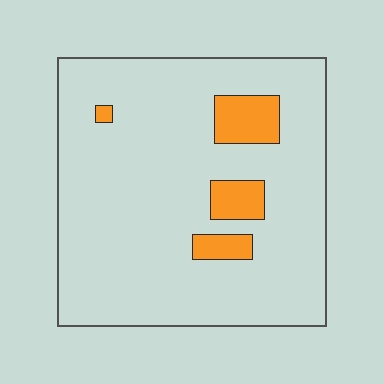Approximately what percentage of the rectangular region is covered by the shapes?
Approximately 10%.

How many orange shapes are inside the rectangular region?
4.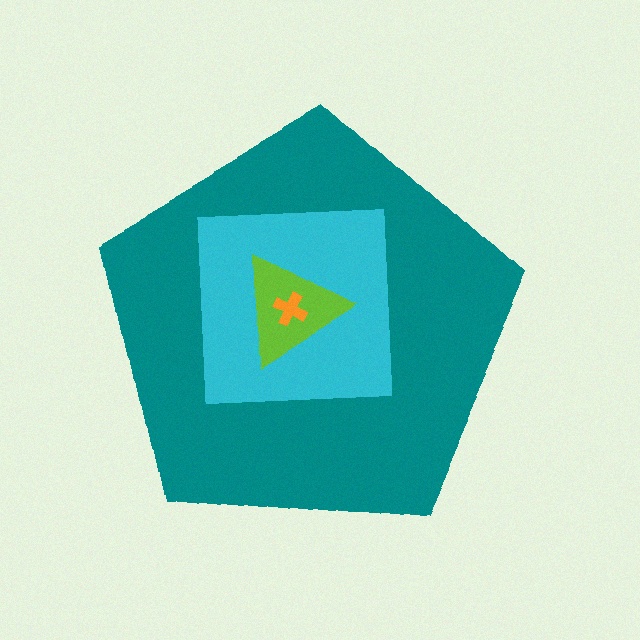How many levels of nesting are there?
4.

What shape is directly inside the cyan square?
The lime triangle.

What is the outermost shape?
The teal pentagon.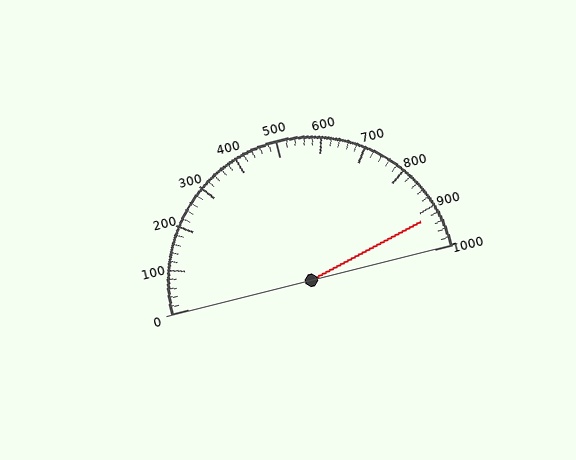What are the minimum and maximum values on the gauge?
The gauge ranges from 0 to 1000.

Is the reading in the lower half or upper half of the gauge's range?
The reading is in the upper half of the range (0 to 1000).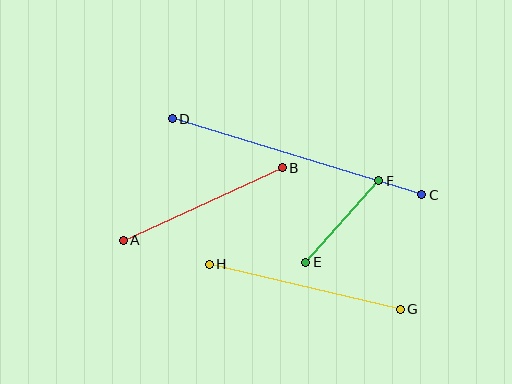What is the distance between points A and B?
The distance is approximately 175 pixels.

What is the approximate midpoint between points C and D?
The midpoint is at approximately (297, 157) pixels.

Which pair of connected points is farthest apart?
Points C and D are farthest apart.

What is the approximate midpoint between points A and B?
The midpoint is at approximately (203, 204) pixels.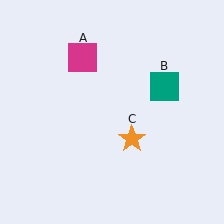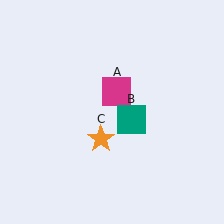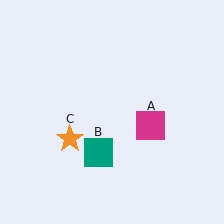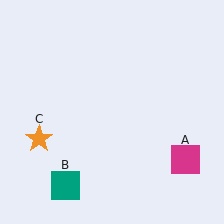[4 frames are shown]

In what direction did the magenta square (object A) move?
The magenta square (object A) moved down and to the right.